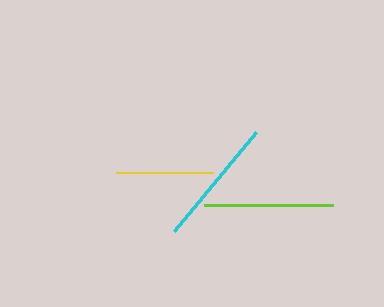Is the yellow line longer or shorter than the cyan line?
The cyan line is longer than the yellow line.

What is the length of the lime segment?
The lime segment is approximately 129 pixels long.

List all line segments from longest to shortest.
From longest to shortest: lime, cyan, yellow.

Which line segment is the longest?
The lime line is the longest at approximately 129 pixels.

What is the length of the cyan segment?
The cyan segment is approximately 128 pixels long.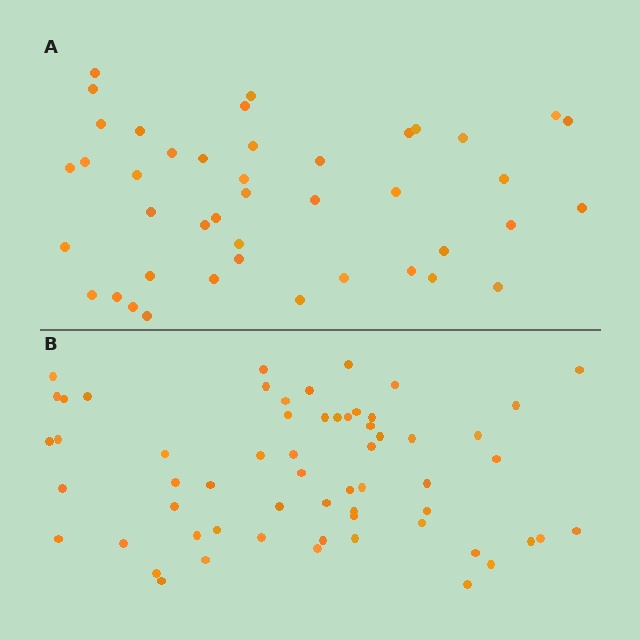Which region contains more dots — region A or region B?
Region B (the bottom region) has more dots.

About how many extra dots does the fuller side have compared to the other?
Region B has approximately 15 more dots than region A.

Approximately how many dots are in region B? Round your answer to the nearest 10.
About 60 dots.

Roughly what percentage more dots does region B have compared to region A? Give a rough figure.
About 40% more.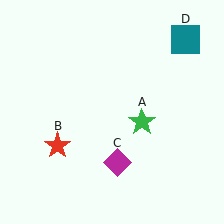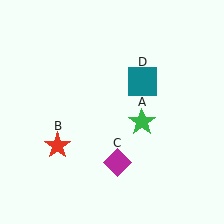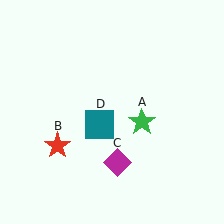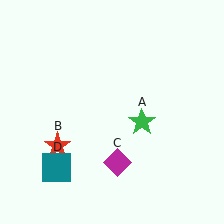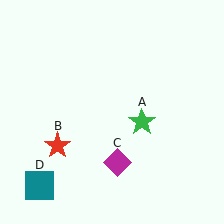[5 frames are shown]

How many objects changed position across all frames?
1 object changed position: teal square (object D).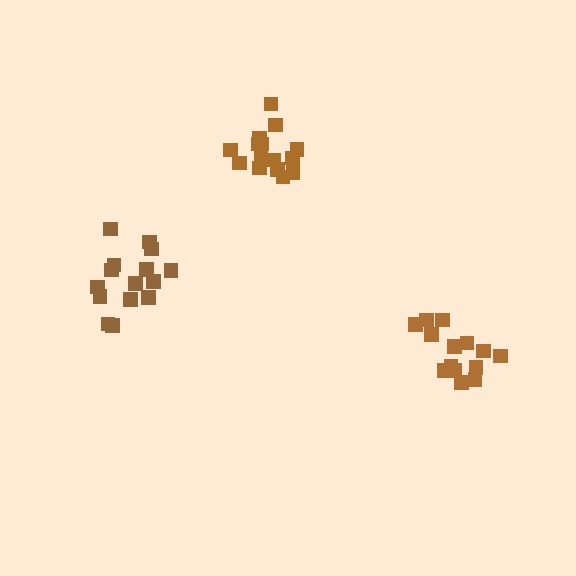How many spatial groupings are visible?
There are 3 spatial groupings.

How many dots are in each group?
Group 1: 14 dots, Group 2: 15 dots, Group 3: 15 dots (44 total).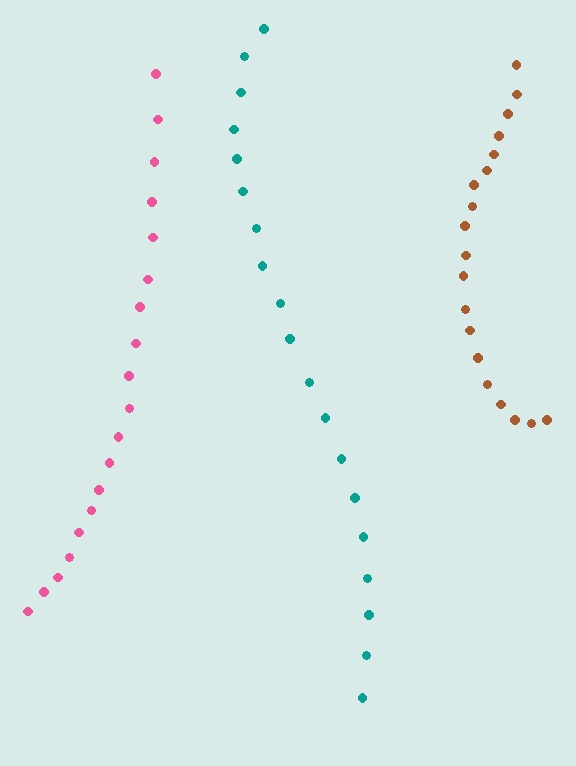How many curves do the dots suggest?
There are 3 distinct paths.